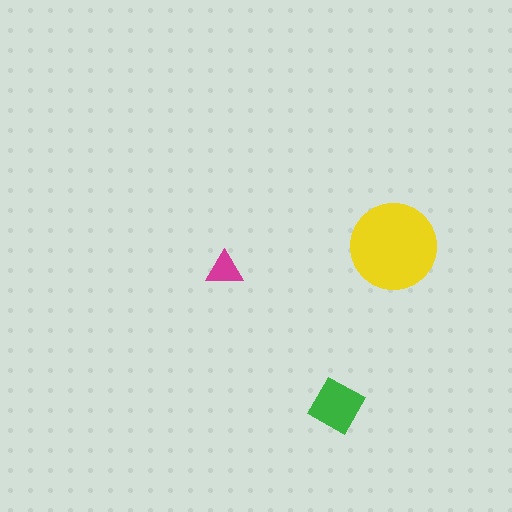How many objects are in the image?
There are 3 objects in the image.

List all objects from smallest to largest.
The magenta triangle, the green diamond, the yellow circle.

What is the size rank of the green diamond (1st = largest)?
2nd.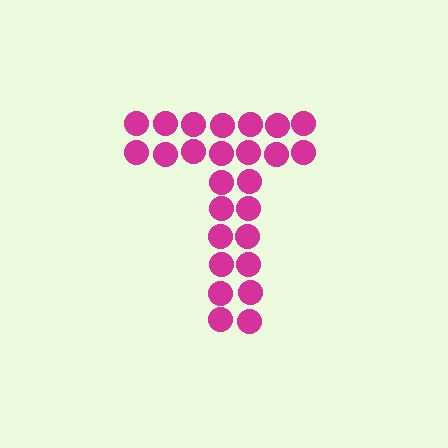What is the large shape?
The large shape is the letter T.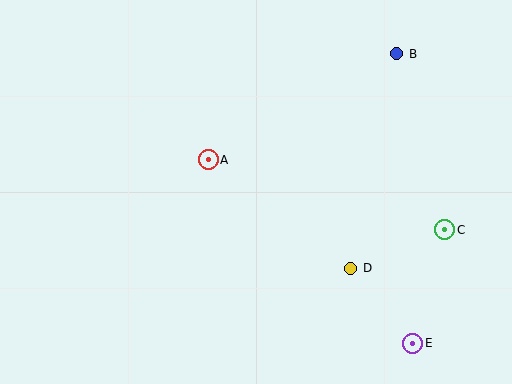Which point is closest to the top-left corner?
Point A is closest to the top-left corner.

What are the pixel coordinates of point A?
Point A is at (208, 160).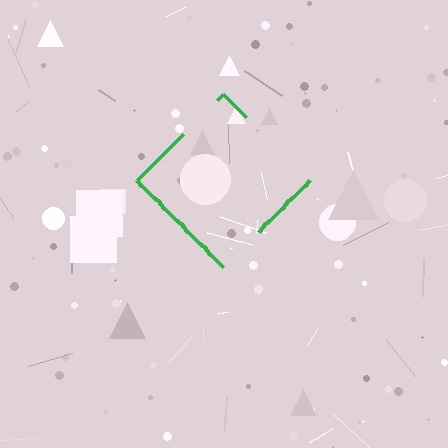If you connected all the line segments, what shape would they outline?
They would outline a diamond.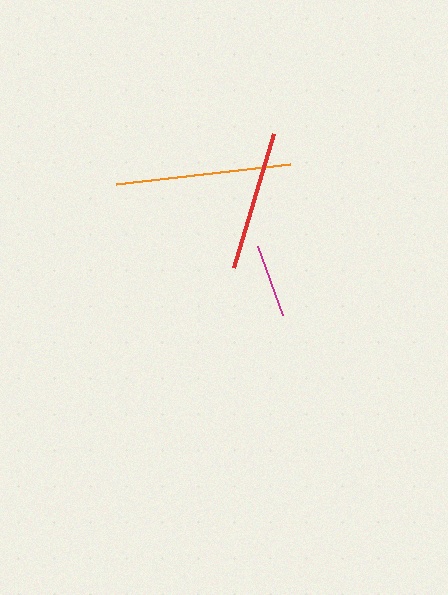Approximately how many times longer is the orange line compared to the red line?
The orange line is approximately 1.3 times the length of the red line.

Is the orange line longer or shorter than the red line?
The orange line is longer than the red line.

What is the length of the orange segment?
The orange segment is approximately 175 pixels long.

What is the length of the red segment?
The red segment is approximately 140 pixels long.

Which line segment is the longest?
The orange line is the longest at approximately 175 pixels.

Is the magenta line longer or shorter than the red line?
The red line is longer than the magenta line.